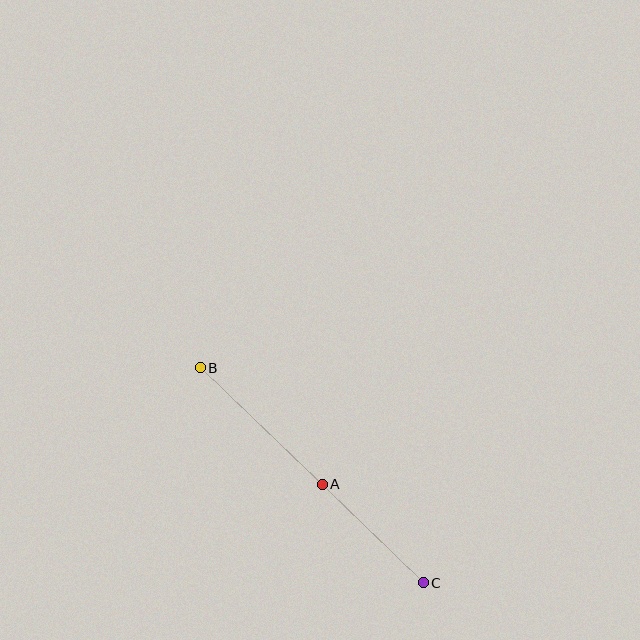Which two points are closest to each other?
Points A and C are closest to each other.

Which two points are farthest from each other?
Points B and C are farthest from each other.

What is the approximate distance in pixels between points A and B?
The distance between A and B is approximately 168 pixels.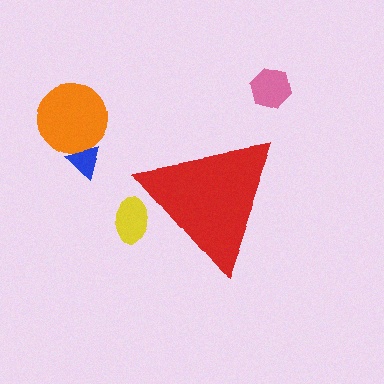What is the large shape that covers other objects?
A red triangle.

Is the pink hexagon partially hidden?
No, the pink hexagon is fully visible.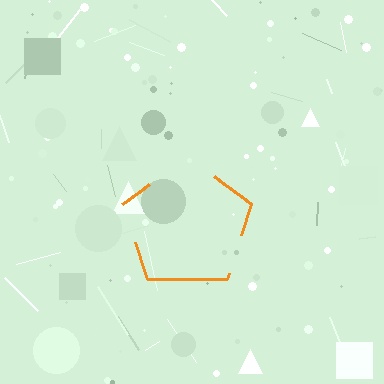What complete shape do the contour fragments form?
The contour fragments form a pentagon.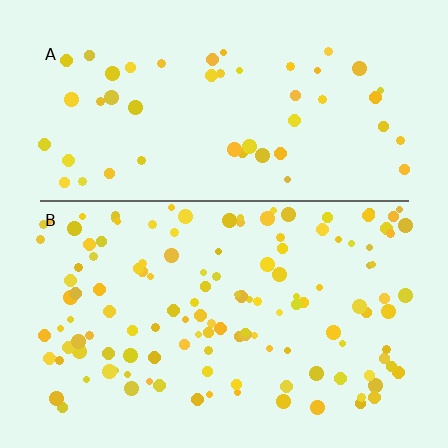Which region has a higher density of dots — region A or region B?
B (the bottom).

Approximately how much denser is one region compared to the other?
Approximately 2.5× — region B over region A.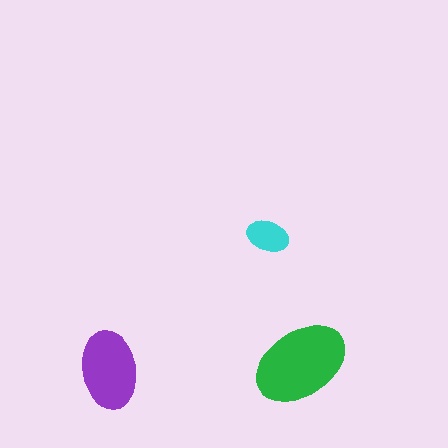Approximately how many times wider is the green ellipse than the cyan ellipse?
About 2 times wider.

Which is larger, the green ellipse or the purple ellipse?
The green one.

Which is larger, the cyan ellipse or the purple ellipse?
The purple one.